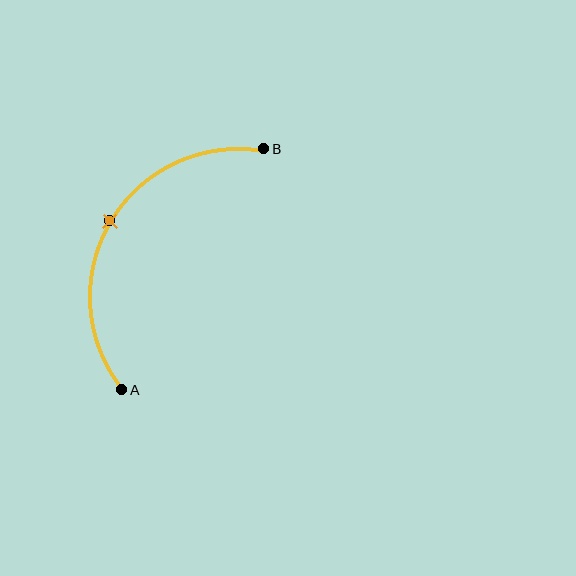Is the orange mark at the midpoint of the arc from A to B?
Yes. The orange mark lies on the arc at equal arc-length from both A and B — it is the arc midpoint.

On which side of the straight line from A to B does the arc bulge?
The arc bulges to the left of the straight line connecting A and B.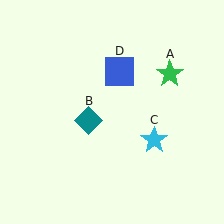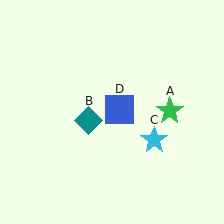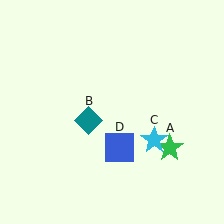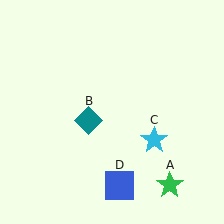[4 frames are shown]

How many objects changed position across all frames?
2 objects changed position: green star (object A), blue square (object D).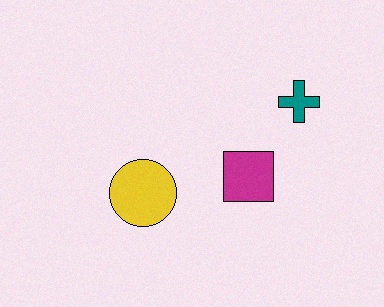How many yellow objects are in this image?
There is 1 yellow object.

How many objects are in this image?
There are 3 objects.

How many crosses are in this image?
There is 1 cross.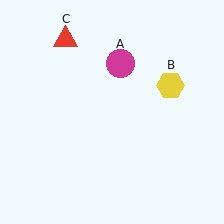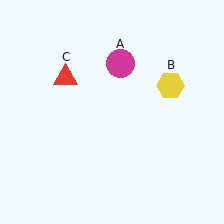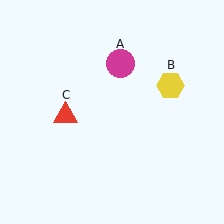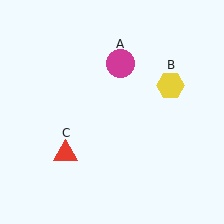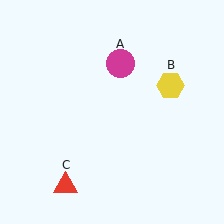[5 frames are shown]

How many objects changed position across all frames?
1 object changed position: red triangle (object C).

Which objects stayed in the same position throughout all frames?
Magenta circle (object A) and yellow hexagon (object B) remained stationary.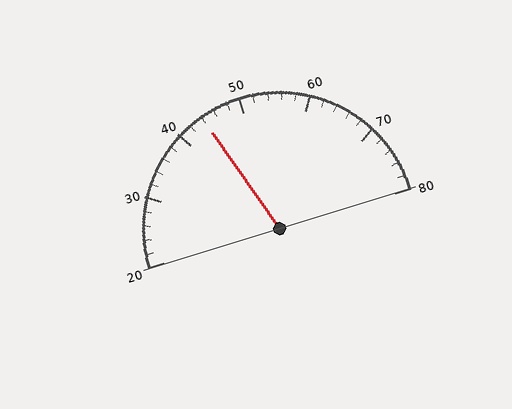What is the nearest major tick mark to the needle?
The nearest major tick mark is 40.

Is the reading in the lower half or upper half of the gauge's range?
The reading is in the lower half of the range (20 to 80).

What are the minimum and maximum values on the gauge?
The gauge ranges from 20 to 80.